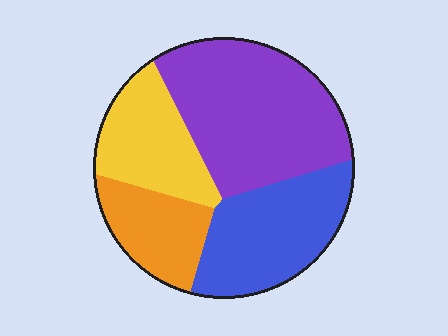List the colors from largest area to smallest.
From largest to smallest: purple, blue, yellow, orange.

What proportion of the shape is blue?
Blue covers 26% of the shape.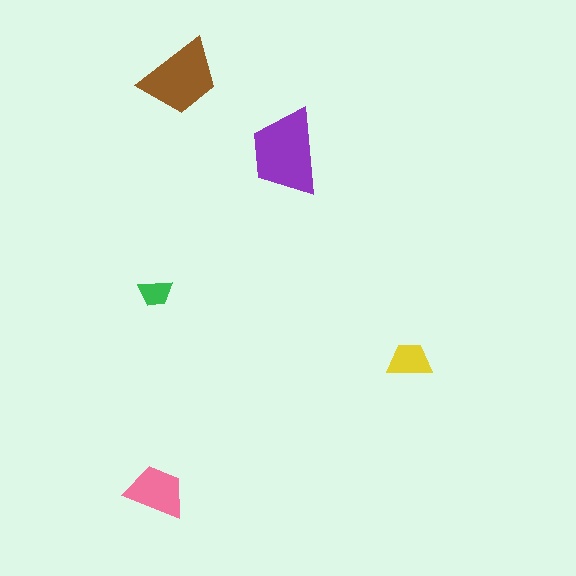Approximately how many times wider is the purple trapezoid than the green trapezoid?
About 2.5 times wider.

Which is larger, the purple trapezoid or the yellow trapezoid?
The purple one.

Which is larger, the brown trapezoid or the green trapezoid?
The brown one.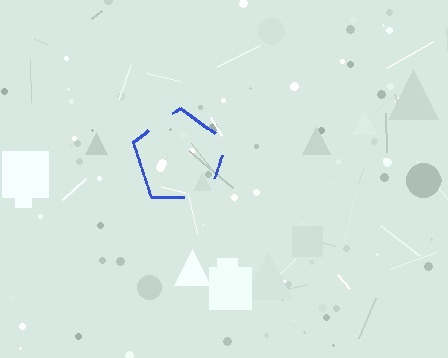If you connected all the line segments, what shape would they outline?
They would outline a pentagon.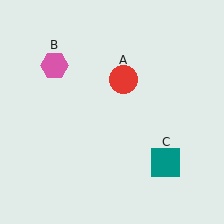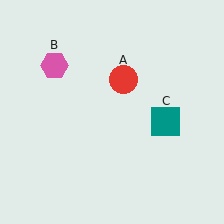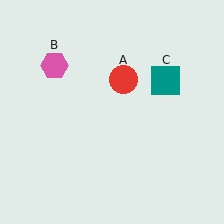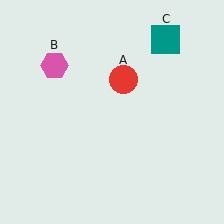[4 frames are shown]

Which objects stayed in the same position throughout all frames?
Red circle (object A) and pink hexagon (object B) remained stationary.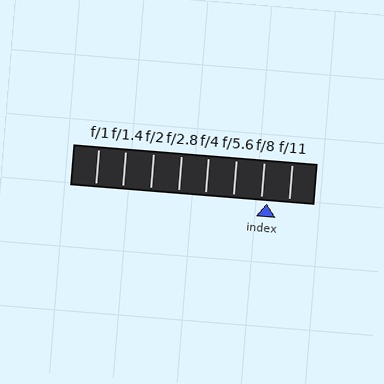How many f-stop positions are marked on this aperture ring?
There are 8 f-stop positions marked.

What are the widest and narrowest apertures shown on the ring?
The widest aperture shown is f/1 and the narrowest is f/11.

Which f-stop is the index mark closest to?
The index mark is closest to f/8.